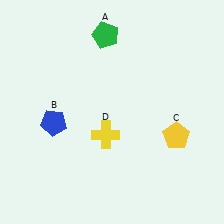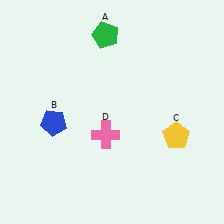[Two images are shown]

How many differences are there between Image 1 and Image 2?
There is 1 difference between the two images.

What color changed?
The cross (D) changed from yellow in Image 1 to pink in Image 2.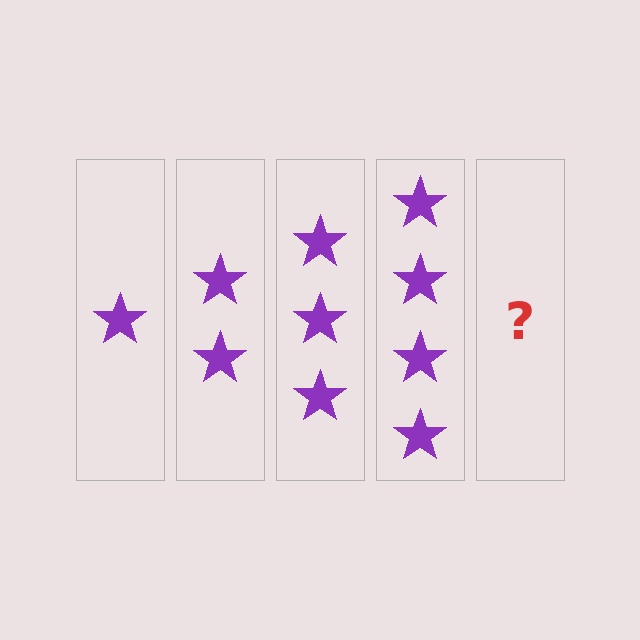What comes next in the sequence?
The next element should be 5 stars.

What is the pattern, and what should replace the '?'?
The pattern is that each step adds one more star. The '?' should be 5 stars.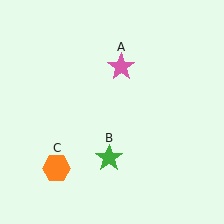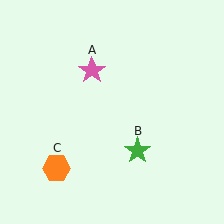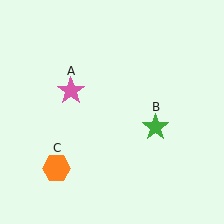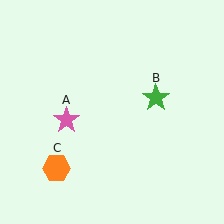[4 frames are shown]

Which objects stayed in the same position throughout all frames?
Orange hexagon (object C) remained stationary.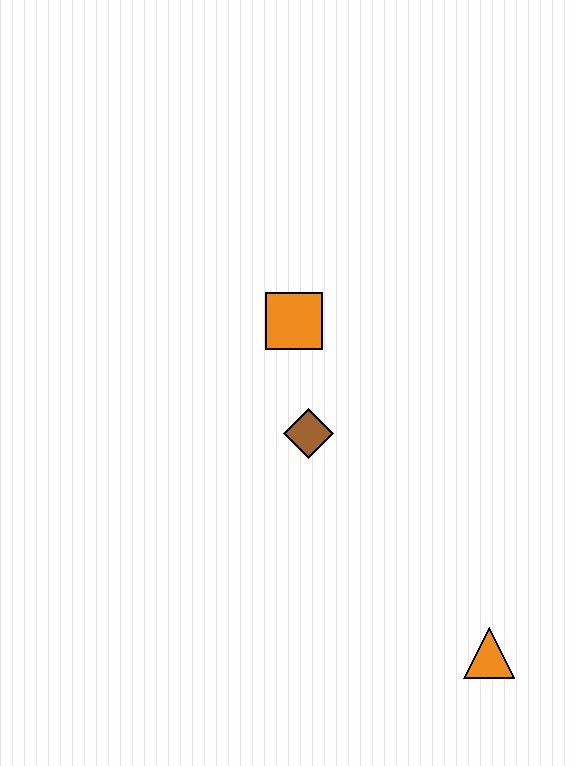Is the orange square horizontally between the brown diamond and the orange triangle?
No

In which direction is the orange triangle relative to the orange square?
The orange triangle is below the orange square.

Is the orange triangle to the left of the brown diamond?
No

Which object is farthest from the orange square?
The orange triangle is farthest from the orange square.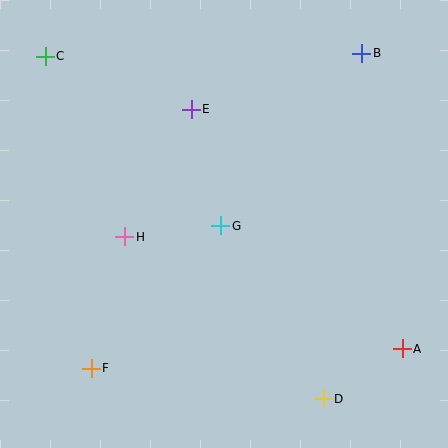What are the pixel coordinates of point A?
Point A is at (402, 349).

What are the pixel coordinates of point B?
Point B is at (362, 53).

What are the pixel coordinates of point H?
Point H is at (125, 237).